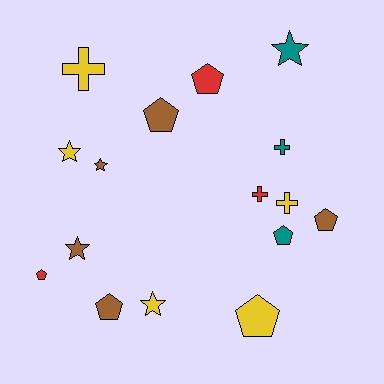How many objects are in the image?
There are 16 objects.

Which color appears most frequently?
Yellow, with 5 objects.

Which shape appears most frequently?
Pentagon, with 7 objects.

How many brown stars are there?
There are 2 brown stars.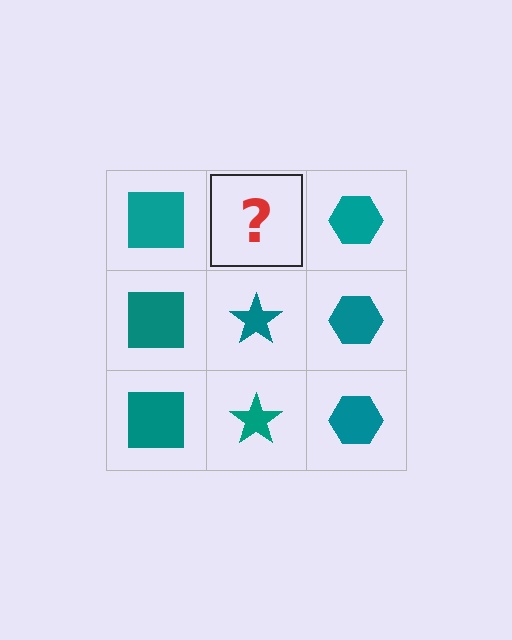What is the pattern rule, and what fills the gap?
The rule is that each column has a consistent shape. The gap should be filled with a teal star.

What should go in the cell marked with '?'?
The missing cell should contain a teal star.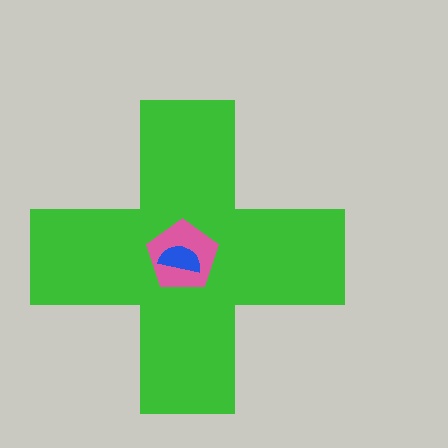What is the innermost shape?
The blue semicircle.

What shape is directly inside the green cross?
The pink pentagon.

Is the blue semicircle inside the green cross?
Yes.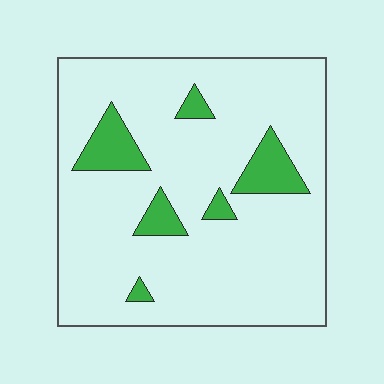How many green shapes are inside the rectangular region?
6.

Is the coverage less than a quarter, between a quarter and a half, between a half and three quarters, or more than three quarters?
Less than a quarter.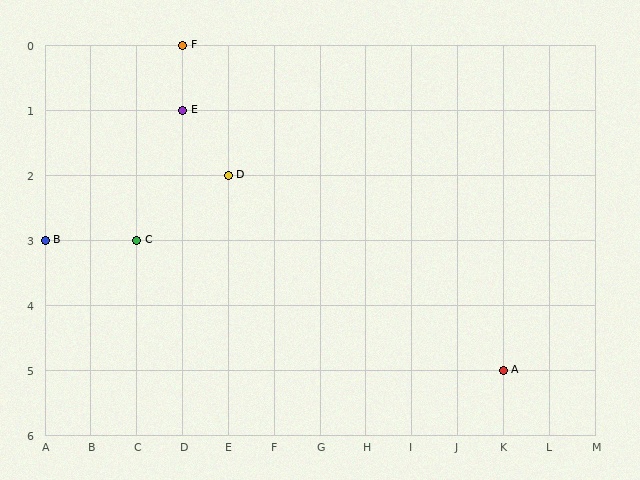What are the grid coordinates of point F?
Point F is at grid coordinates (D, 0).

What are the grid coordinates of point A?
Point A is at grid coordinates (K, 5).